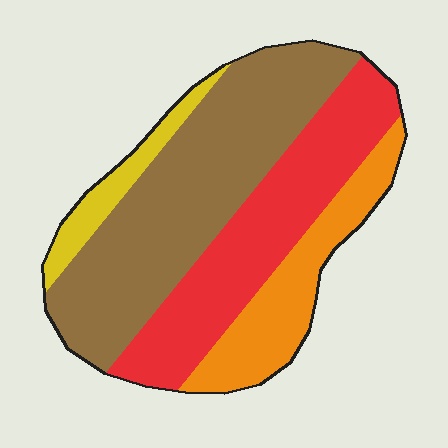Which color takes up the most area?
Brown, at roughly 45%.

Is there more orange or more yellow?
Orange.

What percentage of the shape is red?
Red covers around 30% of the shape.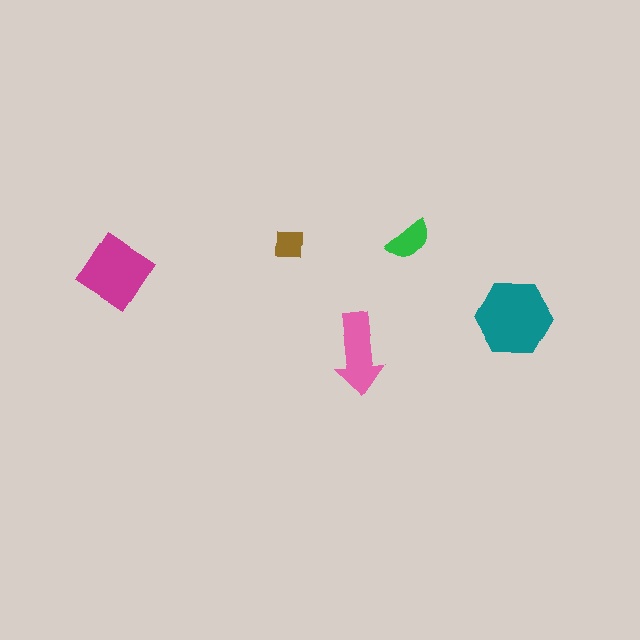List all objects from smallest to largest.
The brown square, the green semicircle, the pink arrow, the magenta diamond, the teal hexagon.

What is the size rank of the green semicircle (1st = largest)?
4th.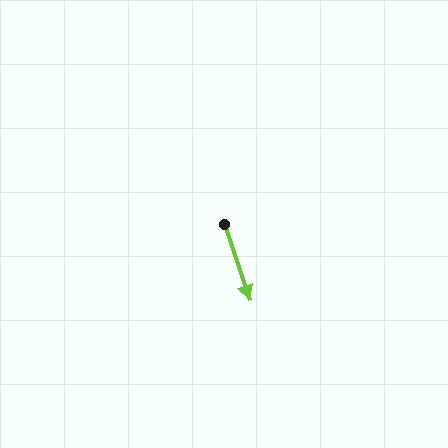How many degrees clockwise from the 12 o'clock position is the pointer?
Approximately 161 degrees.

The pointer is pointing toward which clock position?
Roughly 5 o'clock.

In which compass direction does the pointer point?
South.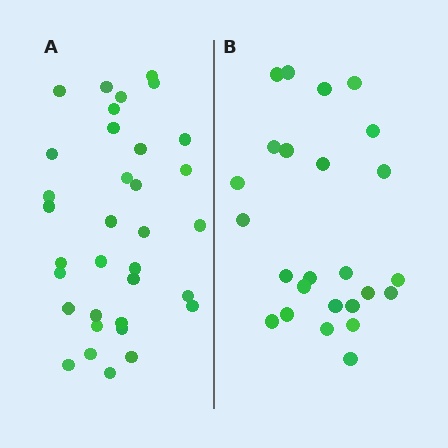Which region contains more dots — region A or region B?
Region A (the left region) has more dots.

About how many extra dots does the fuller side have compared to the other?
Region A has roughly 8 or so more dots than region B.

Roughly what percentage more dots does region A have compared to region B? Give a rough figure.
About 35% more.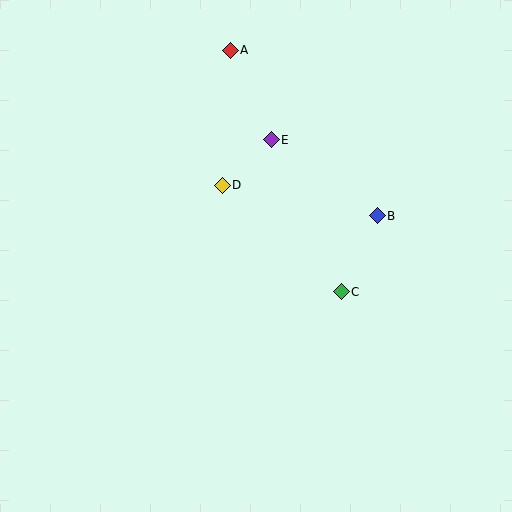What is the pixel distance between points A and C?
The distance between A and C is 266 pixels.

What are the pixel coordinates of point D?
Point D is at (222, 185).